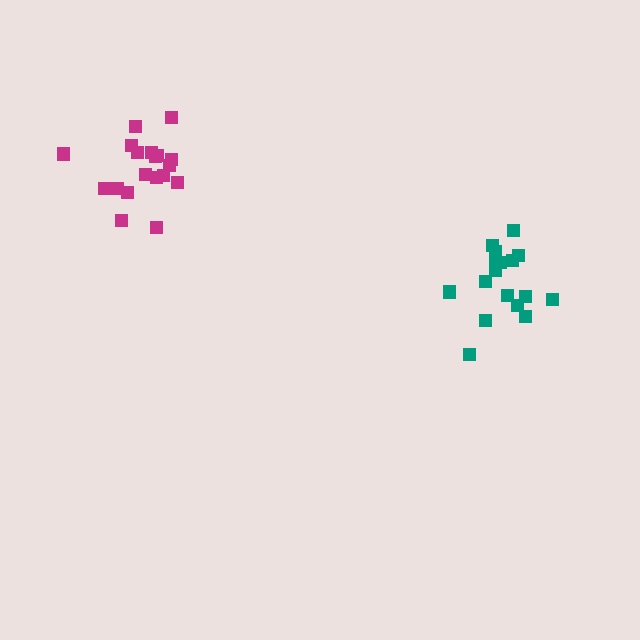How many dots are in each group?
Group 1: 19 dots, Group 2: 17 dots (36 total).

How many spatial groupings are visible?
There are 2 spatial groupings.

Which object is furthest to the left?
The magenta cluster is leftmost.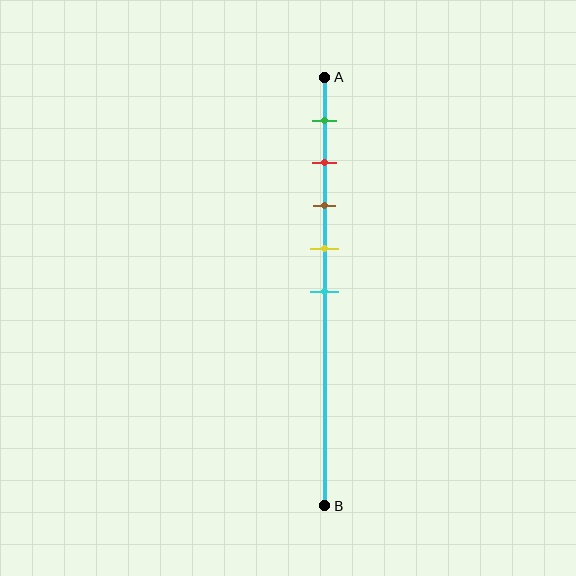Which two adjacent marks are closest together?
The red and brown marks are the closest adjacent pair.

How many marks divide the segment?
There are 5 marks dividing the segment.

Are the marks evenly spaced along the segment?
Yes, the marks are approximately evenly spaced.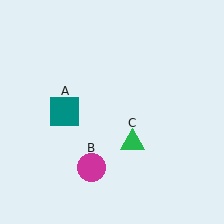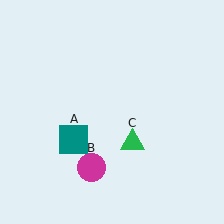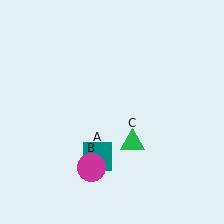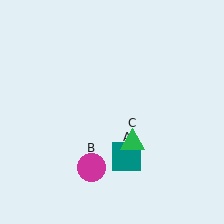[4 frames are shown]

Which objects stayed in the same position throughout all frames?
Magenta circle (object B) and green triangle (object C) remained stationary.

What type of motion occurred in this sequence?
The teal square (object A) rotated counterclockwise around the center of the scene.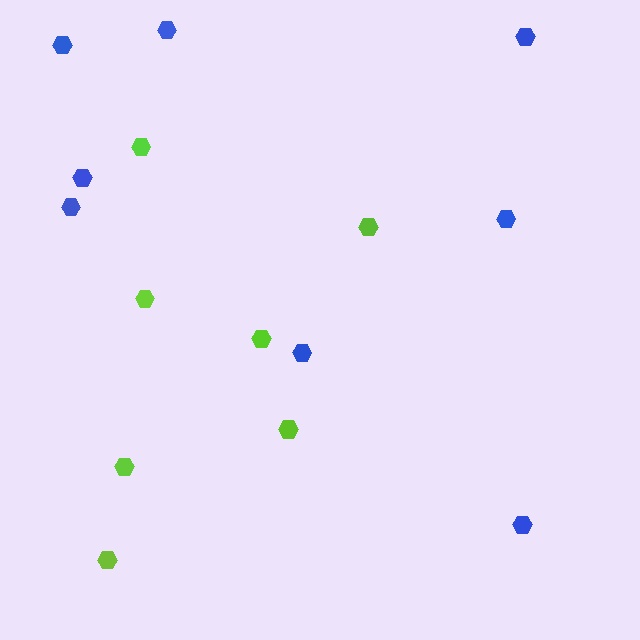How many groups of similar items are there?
There are 2 groups: one group of lime hexagons (7) and one group of blue hexagons (8).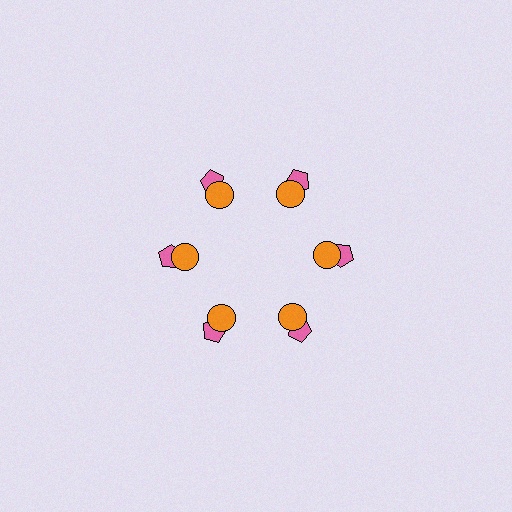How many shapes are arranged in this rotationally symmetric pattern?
There are 12 shapes, arranged in 6 groups of 2.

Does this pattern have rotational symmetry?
Yes, this pattern has 6-fold rotational symmetry. It looks the same after rotating 60 degrees around the center.